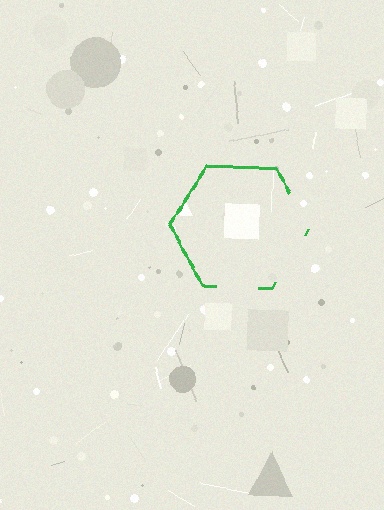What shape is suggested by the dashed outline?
The dashed outline suggests a hexagon.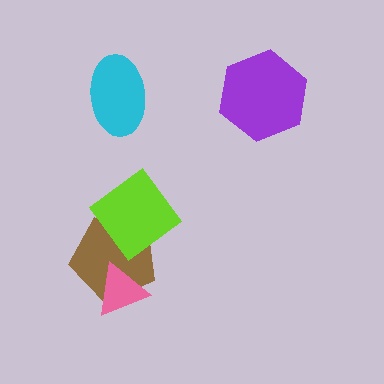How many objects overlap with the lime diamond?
1 object overlaps with the lime diamond.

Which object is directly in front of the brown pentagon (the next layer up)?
The pink triangle is directly in front of the brown pentagon.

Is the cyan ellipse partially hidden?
No, no other shape covers it.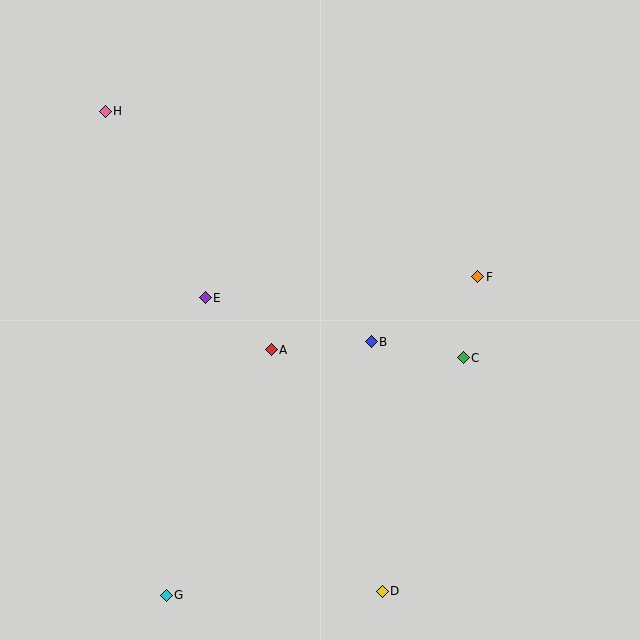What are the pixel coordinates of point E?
Point E is at (205, 298).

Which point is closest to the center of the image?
Point B at (371, 342) is closest to the center.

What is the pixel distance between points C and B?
The distance between C and B is 94 pixels.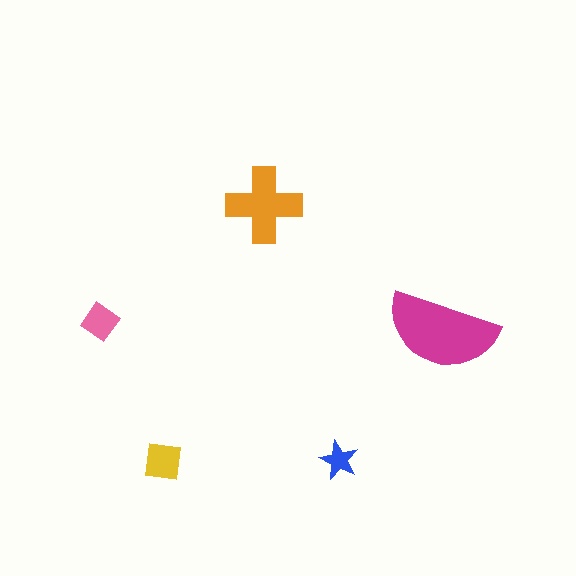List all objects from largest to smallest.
The magenta semicircle, the orange cross, the yellow square, the pink diamond, the blue star.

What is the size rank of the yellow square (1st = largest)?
3rd.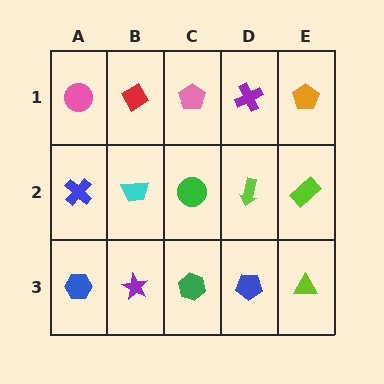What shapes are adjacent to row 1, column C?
A green circle (row 2, column C), a red diamond (row 1, column B), a purple cross (row 1, column D).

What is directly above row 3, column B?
A cyan trapezoid.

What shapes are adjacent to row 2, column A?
A pink circle (row 1, column A), a blue hexagon (row 3, column A), a cyan trapezoid (row 2, column B).